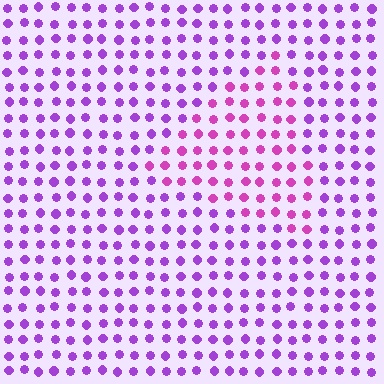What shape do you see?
I see a triangle.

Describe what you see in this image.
The image is filled with small purple elements in a uniform arrangement. A triangle-shaped region is visible where the elements are tinted to a slightly different hue, forming a subtle color boundary.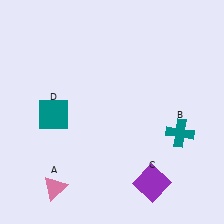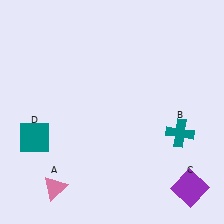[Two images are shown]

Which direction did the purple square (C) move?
The purple square (C) moved right.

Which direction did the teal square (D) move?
The teal square (D) moved down.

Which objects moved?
The objects that moved are: the purple square (C), the teal square (D).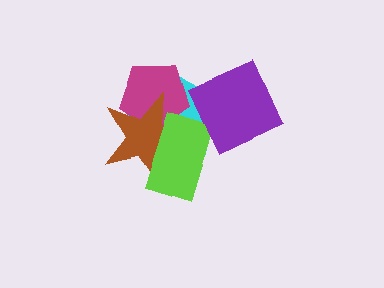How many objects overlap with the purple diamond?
2 objects overlap with the purple diamond.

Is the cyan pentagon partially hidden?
Yes, it is partially covered by another shape.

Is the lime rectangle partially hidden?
Yes, it is partially covered by another shape.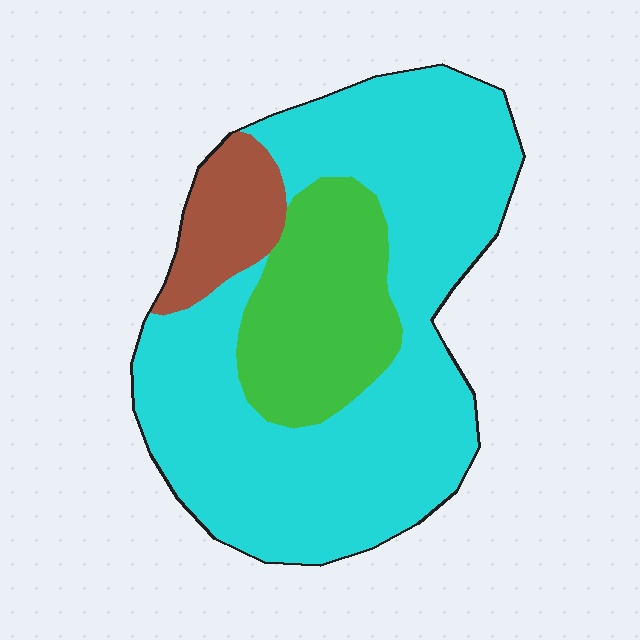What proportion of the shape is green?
Green takes up about one fifth (1/5) of the shape.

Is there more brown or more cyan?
Cyan.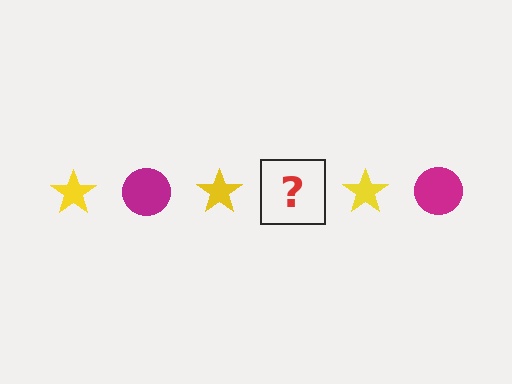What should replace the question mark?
The question mark should be replaced with a magenta circle.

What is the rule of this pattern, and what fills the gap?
The rule is that the pattern alternates between yellow star and magenta circle. The gap should be filled with a magenta circle.